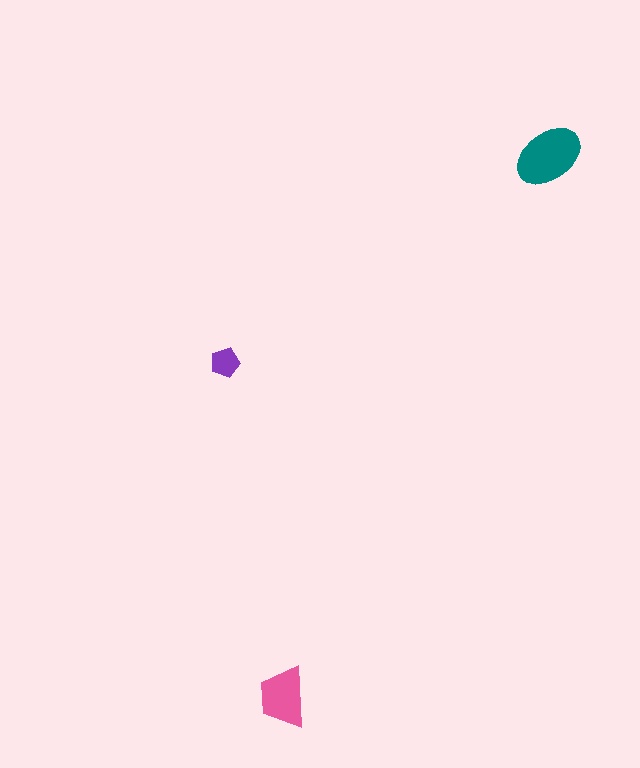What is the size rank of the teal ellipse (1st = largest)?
1st.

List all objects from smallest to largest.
The purple pentagon, the pink trapezoid, the teal ellipse.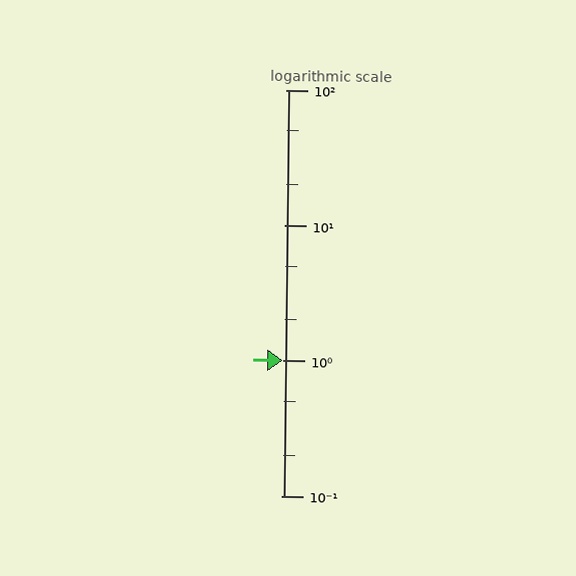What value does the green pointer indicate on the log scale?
The pointer indicates approximately 1.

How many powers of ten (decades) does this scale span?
The scale spans 3 decades, from 0.1 to 100.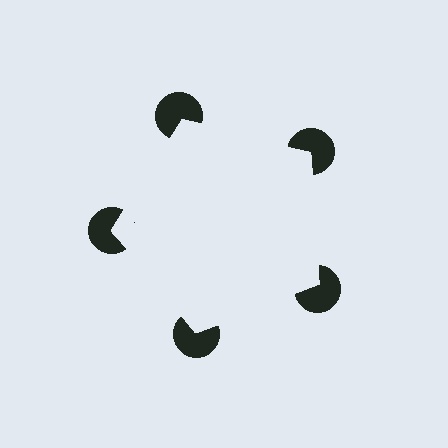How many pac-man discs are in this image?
There are 5 — one at each vertex of the illusory pentagon.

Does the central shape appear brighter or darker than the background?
It typically appears slightly brighter than the background, even though no actual brightness change is drawn.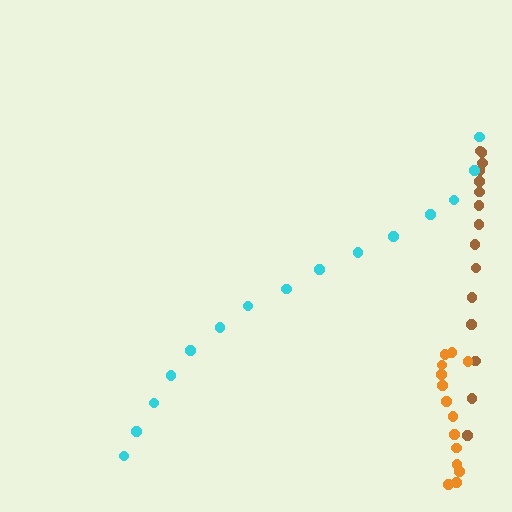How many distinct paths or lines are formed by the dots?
There are 3 distinct paths.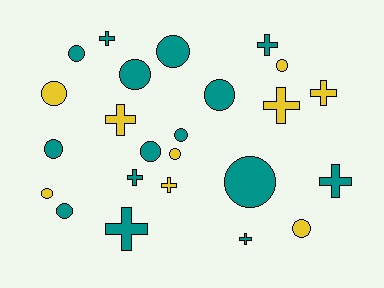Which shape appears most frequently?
Circle, with 14 objects.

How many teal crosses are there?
There are 6 teal crosses.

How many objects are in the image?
There are 24 objects.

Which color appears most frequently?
Teal, with 15 objects.